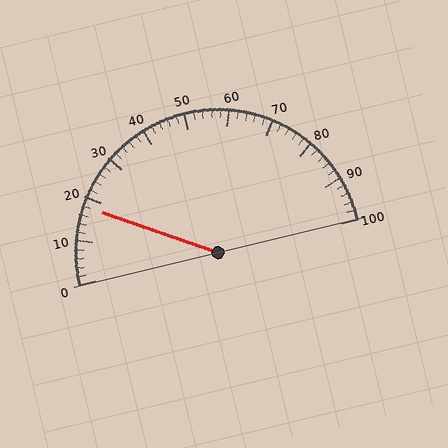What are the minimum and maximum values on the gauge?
The gauge ranges from 0 to 100.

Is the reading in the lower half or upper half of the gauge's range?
The reading is in the lower half of the range (0 to 100).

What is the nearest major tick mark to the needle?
The nearest major tick mark is 20.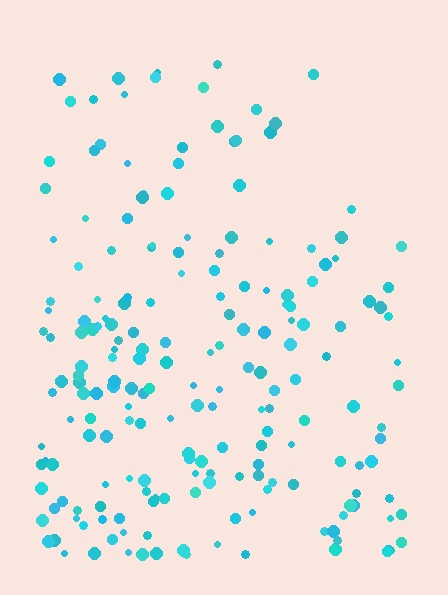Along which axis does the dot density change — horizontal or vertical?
Vertical.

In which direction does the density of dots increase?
From top to bottom, with the bottom side densest.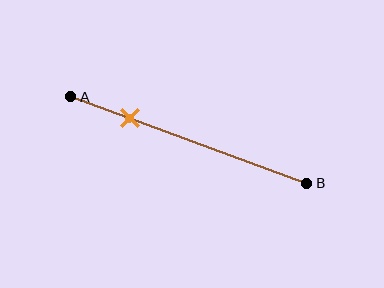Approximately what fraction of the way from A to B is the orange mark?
The orange mark is approximately 25% of the way from A to B.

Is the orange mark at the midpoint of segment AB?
No, the mark is at about 25% from A, not at the 50% midpoint.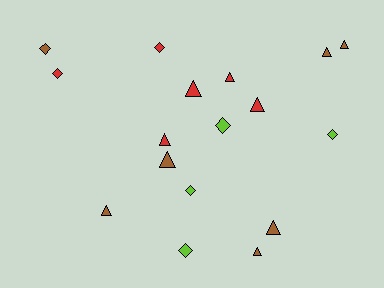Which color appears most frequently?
Brown, with 7 objects.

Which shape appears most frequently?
Triangle, with 10 objects.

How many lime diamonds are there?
There are 4 lime diamonds.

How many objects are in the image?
There are 17 objects.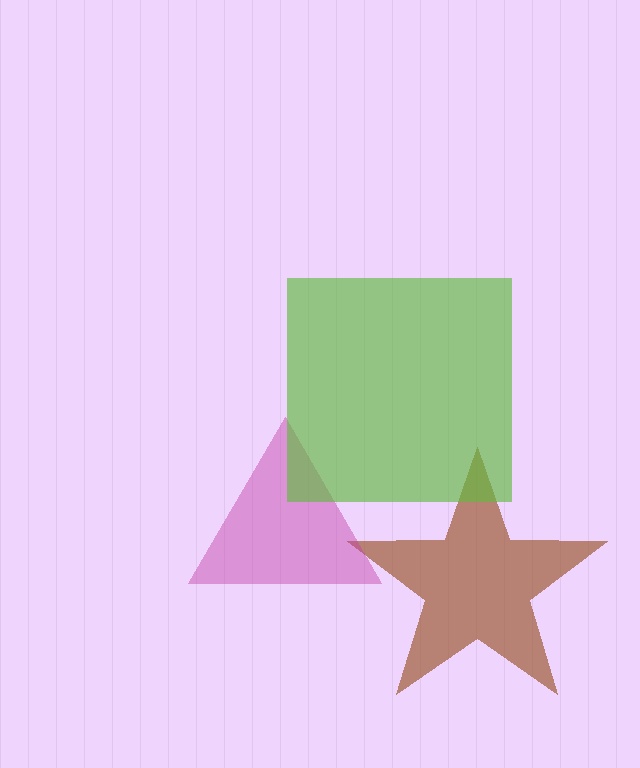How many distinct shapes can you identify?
There are 3 distinct shapes: a brown star, a magenta triangle, a lime square.